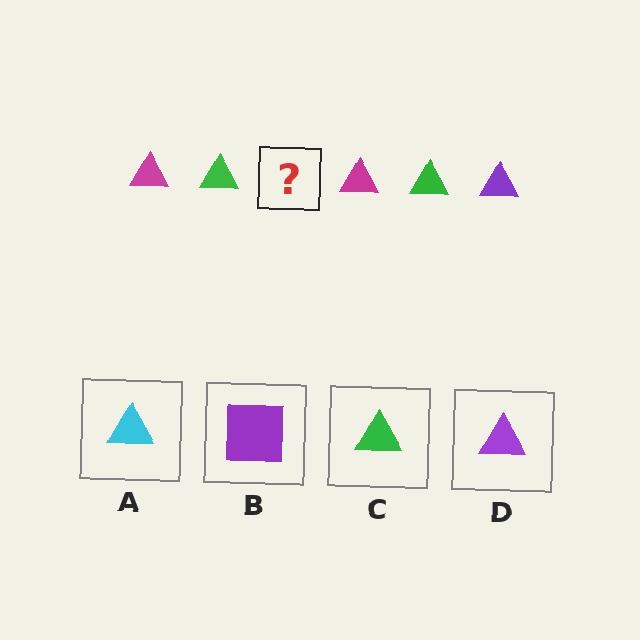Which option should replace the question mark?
Option D.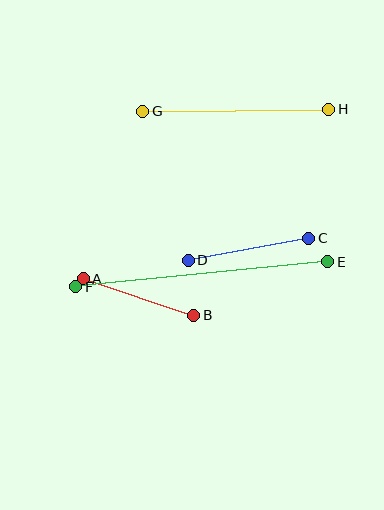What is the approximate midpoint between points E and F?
The midpoint is at approximately (202, 274) pixels.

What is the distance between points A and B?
The distance is approximately 116 pixels.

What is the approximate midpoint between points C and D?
The midpoint is at approximately (249, 249) pixels.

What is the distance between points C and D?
The distance is approximately 122 pixels.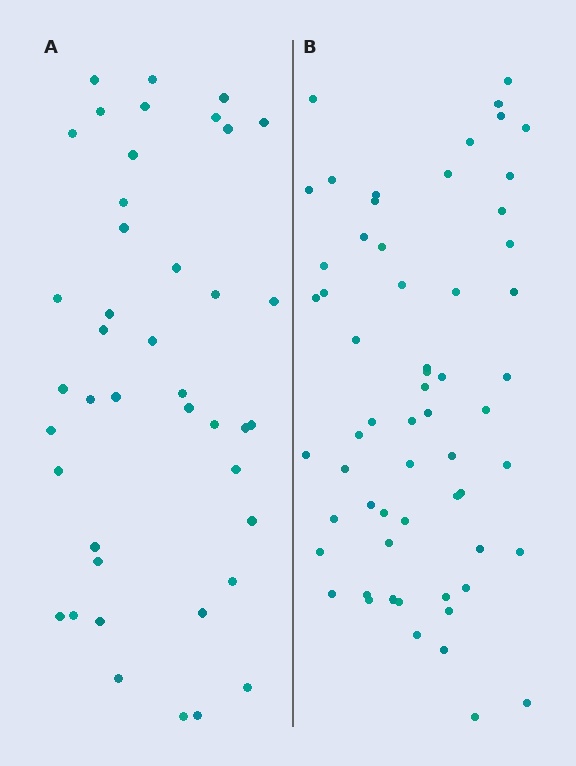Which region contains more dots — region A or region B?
Region B (the right region) has more dots.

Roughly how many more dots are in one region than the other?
Region B has approximately 20 more dots than region A.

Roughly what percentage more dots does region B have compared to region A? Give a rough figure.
About 45% more.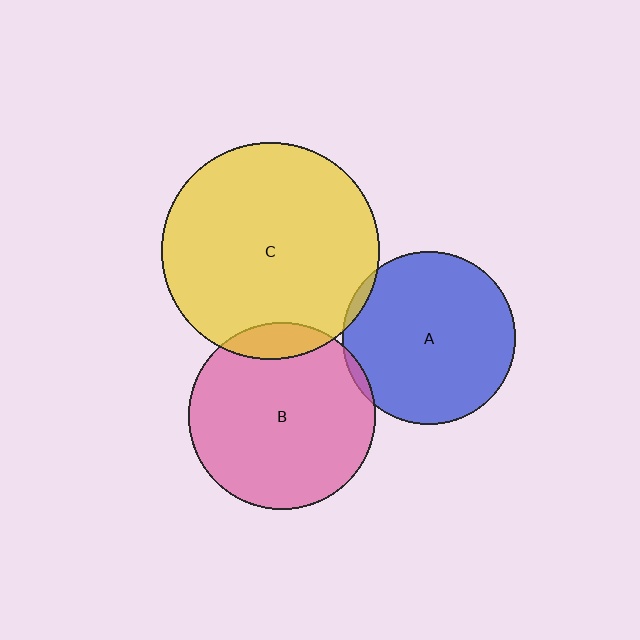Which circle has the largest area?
Circle C (yellow).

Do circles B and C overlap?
Yes.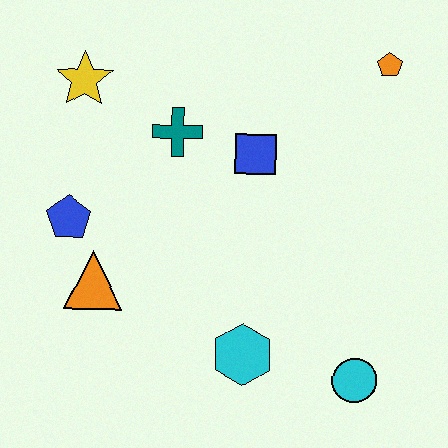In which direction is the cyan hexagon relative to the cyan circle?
The cyan hexagon is to the left of the cyan circle.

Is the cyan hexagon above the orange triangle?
No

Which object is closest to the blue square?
The teal cross is closest to the blue square.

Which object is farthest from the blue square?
The cyan circle is farthest from the blue square.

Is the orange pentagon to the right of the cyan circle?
Yes